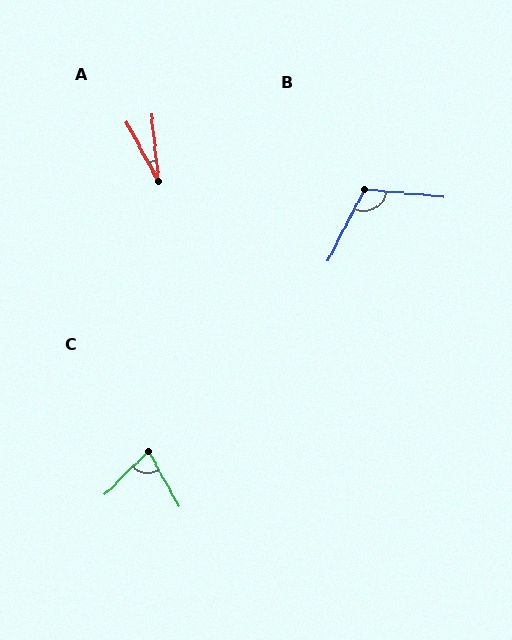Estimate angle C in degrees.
Approximately 74 degrees.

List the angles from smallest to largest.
A (23°), C (74°), B (111°).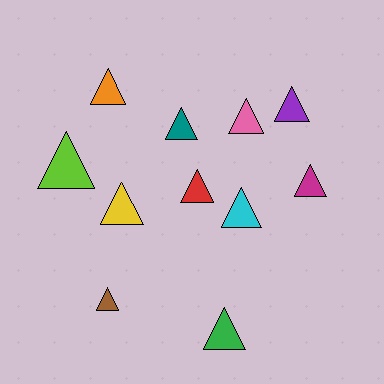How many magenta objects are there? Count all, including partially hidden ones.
There is 1 magenta object.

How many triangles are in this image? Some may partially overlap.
There are 11 triangles.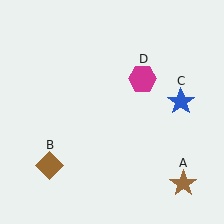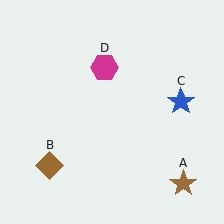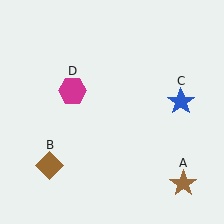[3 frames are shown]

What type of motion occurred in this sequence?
The magenta hexagon (object D) rotated counterclockwise around the center of the scene.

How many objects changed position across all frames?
1 object changed position: magenta hexagon (object D).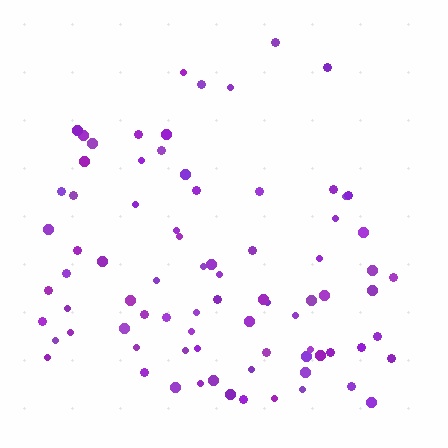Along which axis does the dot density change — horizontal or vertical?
Vertical.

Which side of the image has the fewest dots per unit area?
The top.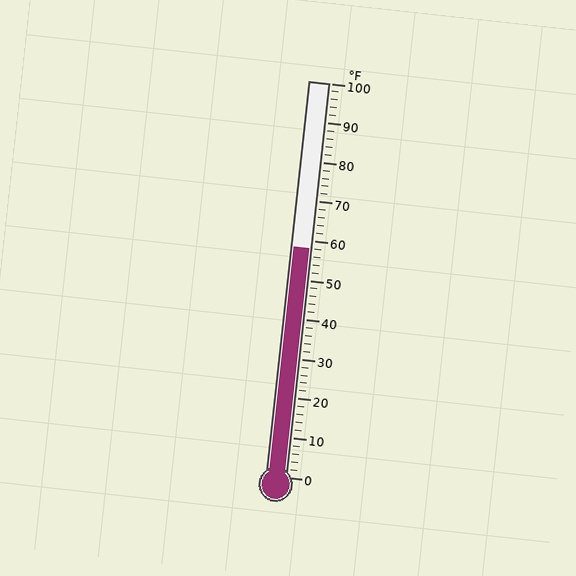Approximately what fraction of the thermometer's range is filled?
The thermometer is filled to approximately 60% of its range.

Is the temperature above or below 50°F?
The temperature is above 50°F.